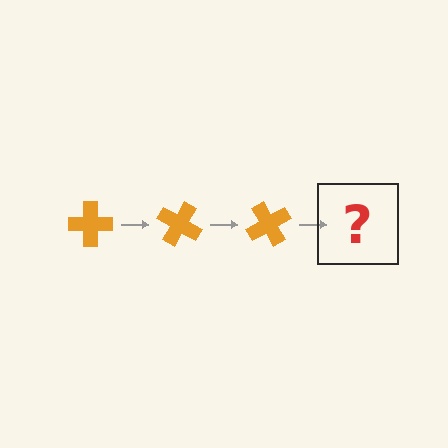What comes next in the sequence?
The next element should be an orange cross rotated 90 degrees.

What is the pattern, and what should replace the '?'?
The pattern is that the cross rotates 30 degrees each step. The '?' should be an orange cross rotated 90 degrees.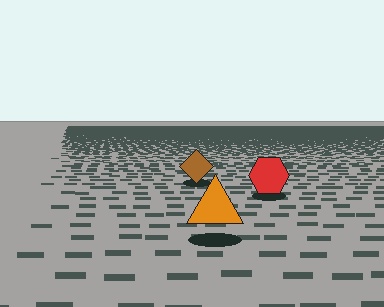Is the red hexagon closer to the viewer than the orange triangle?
No. The orange triangle is closer — you can tell from the texture gradient: the ground texture is coarser near it.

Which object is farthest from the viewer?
The brown diamond is farthest from the viewer. It appears smaller and the ground texture around it is denser.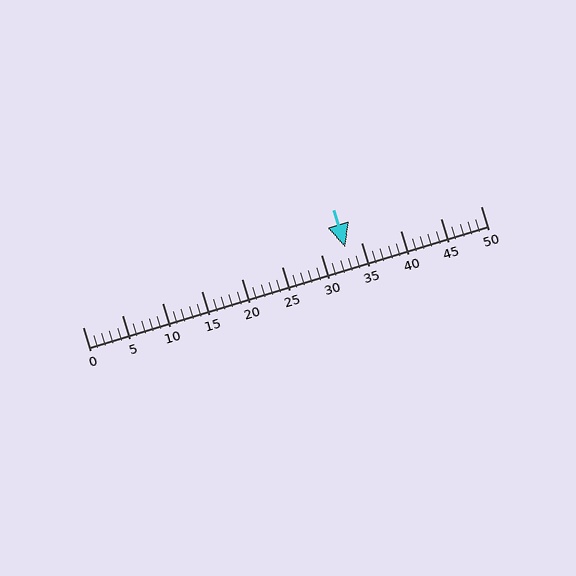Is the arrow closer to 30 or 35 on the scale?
The arrow is closer to 35.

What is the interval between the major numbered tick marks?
The major tick marks are spaced 5 units apart.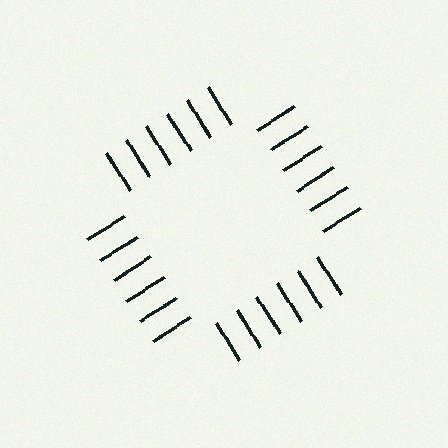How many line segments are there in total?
24 — 6 along each of the 4 edges.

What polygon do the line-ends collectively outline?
An illusory square — the line segments terminate on its edges but no continuous stroke is drawn.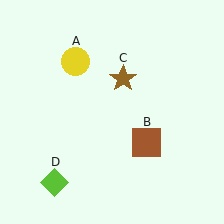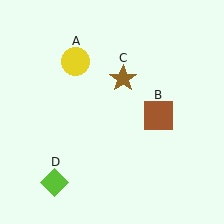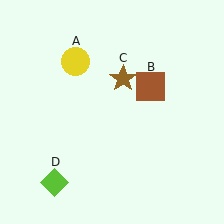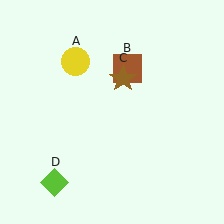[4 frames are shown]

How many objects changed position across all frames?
1 object changed position: brown square (object B).